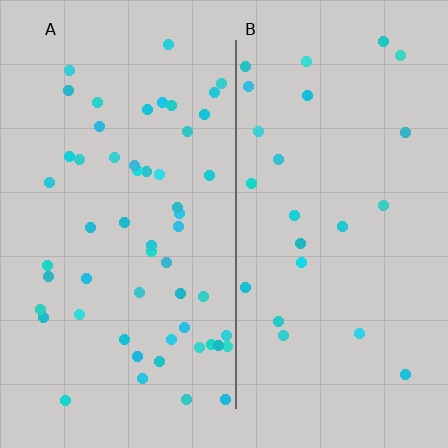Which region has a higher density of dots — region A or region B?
A (the left).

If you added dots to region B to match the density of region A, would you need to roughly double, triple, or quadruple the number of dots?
Approximately double.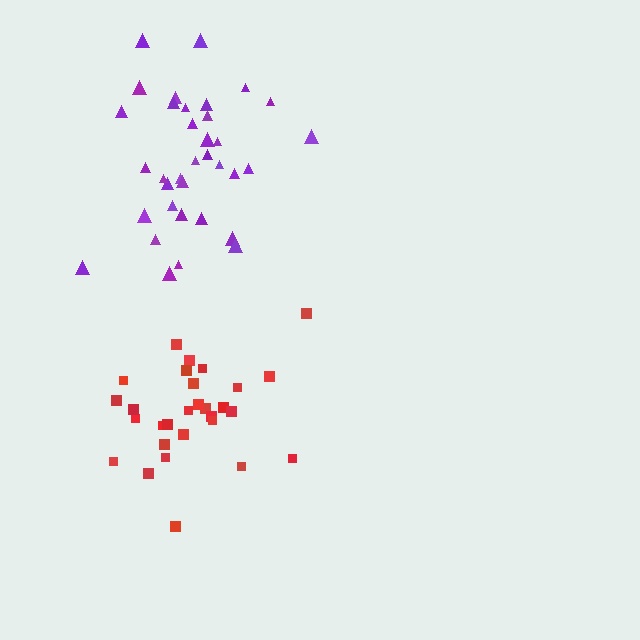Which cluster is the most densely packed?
Red.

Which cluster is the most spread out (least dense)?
Purple.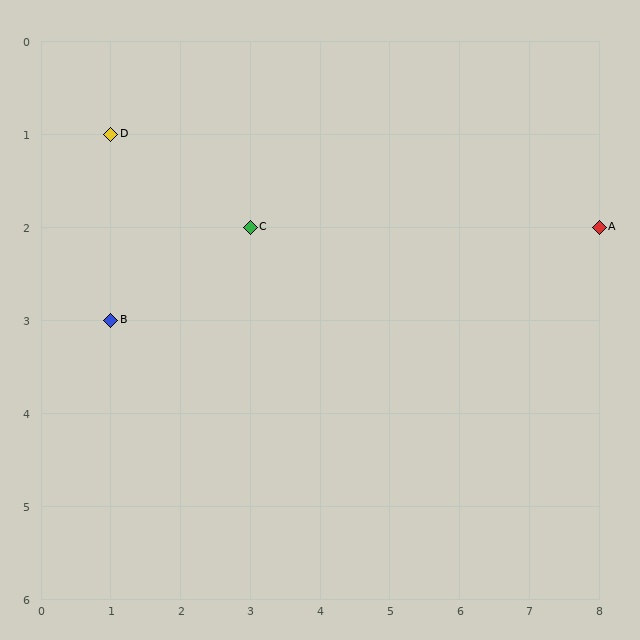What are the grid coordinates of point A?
Point A is at grid coordinates (8, 2).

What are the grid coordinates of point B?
Point B is at grid coordinates (1, 3).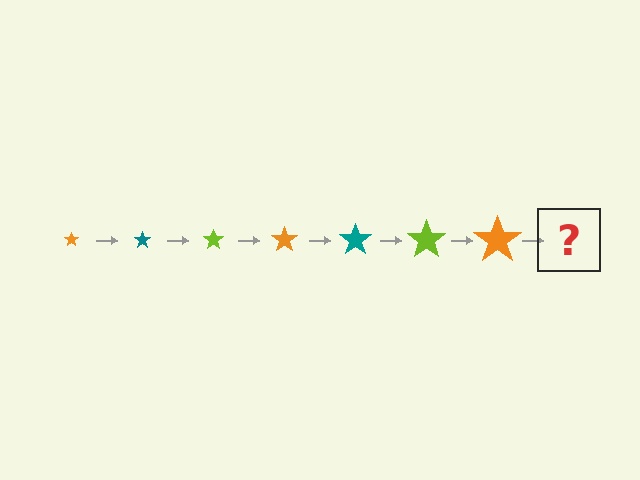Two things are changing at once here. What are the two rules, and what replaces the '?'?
The two rules are that the star grows larger each step and the color cycles through orange, teal, and lime. The '?' should be a teal star, larger than the previous one.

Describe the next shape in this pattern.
It should be a teal star, larger than the previous one.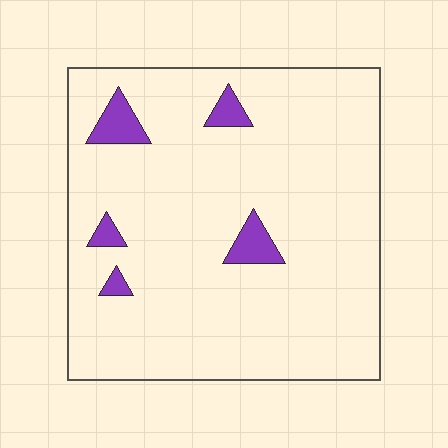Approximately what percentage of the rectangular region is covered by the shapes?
Approximately 5%.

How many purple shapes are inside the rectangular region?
5.